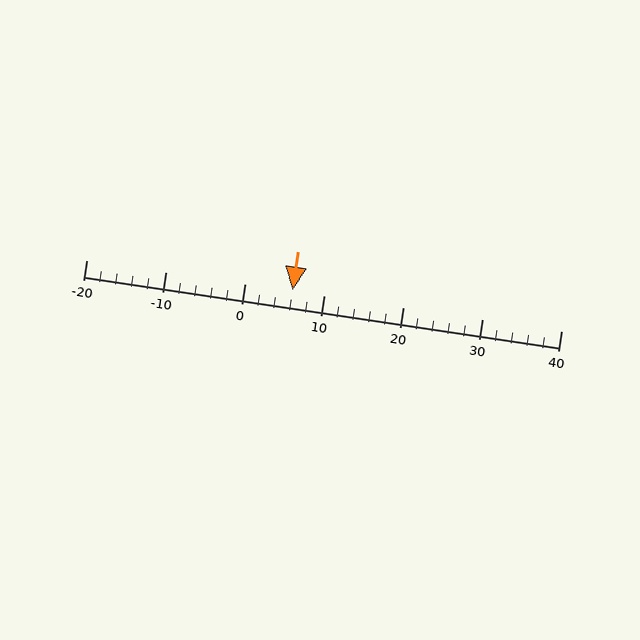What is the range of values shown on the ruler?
The ruler shows values from -20 to 40.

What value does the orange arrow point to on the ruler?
The orange arrow points to approximately 6.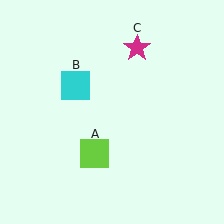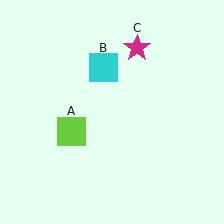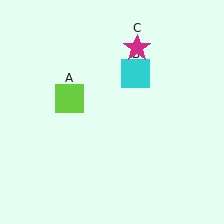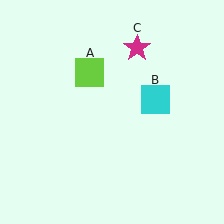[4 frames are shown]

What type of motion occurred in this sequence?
The lime square (object A), cyan square (object B) rotated clockwise around the center of the scene.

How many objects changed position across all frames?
2 objects changed position: lime square (object A), cyan square (object B).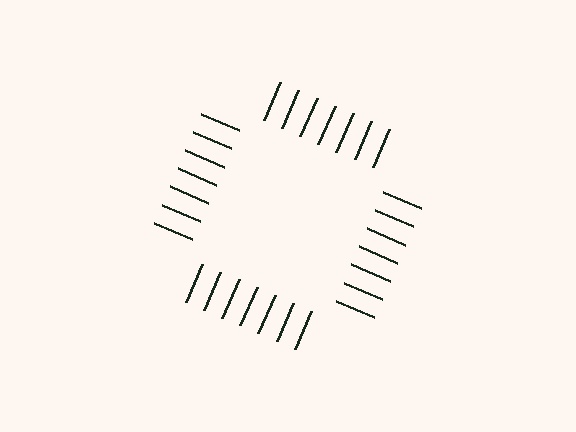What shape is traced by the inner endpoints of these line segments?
An illusory square — the line segments terminate on its edges but no continuous stroke is drawn.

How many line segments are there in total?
28 — 7 along each of the 4 edges.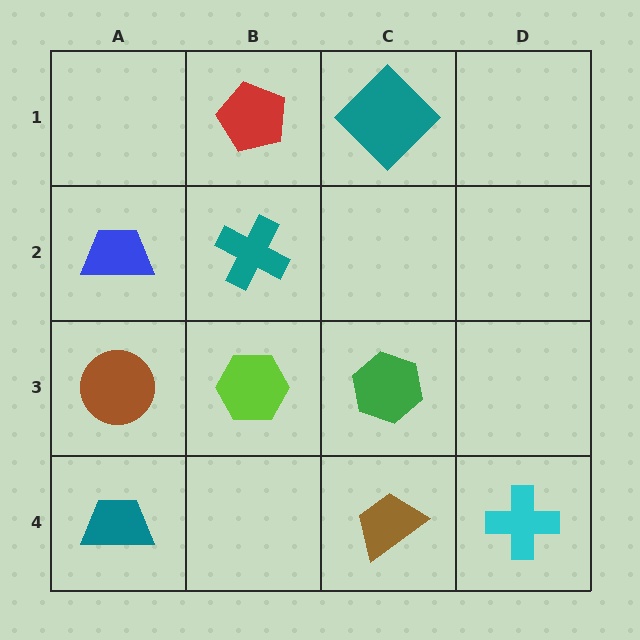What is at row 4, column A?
A teal trapezoid.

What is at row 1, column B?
A red pentagon.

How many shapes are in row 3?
3 shapes.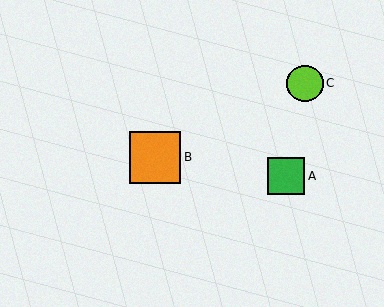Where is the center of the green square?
The center of the green square is at (286, 176).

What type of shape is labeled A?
Shape A is a green square.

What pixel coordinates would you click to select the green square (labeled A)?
Click at (286, 176) to select the green square A.